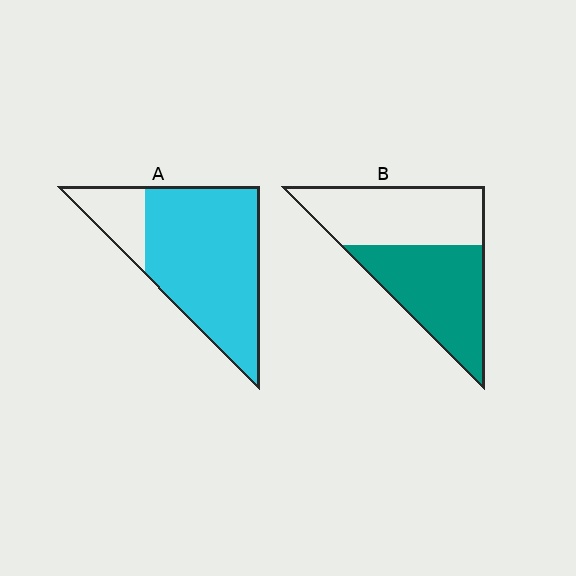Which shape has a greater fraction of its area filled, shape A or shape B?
Shape A.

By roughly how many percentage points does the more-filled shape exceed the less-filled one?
By roughly 30 percentage points (A over B).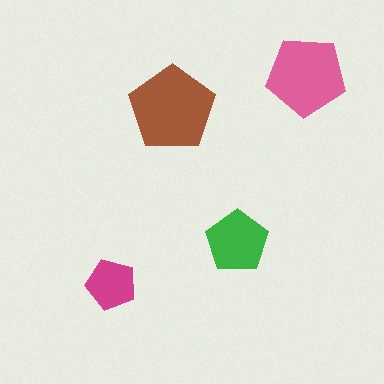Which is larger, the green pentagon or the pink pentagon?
The pink one.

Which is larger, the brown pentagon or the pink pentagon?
The brown one.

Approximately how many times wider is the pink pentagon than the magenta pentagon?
About 1.5 times wider.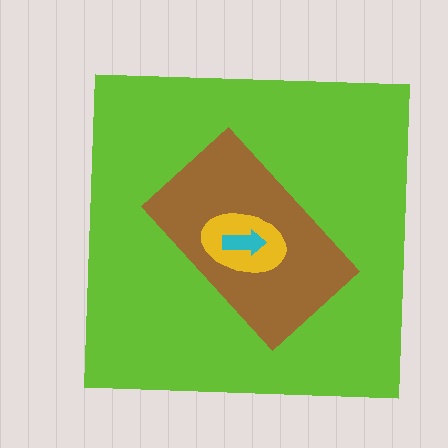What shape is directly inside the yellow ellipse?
The cyan arrow.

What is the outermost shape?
The lime square.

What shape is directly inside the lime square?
The brown rectangle.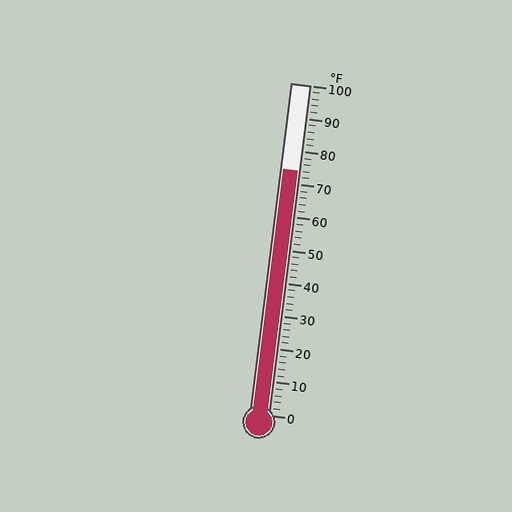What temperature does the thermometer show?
The thermometer shows approximately 74°F.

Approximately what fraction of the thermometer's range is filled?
The thermometer is filled to approximately 75% of its range.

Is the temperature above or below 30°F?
The temperature is above 30°F.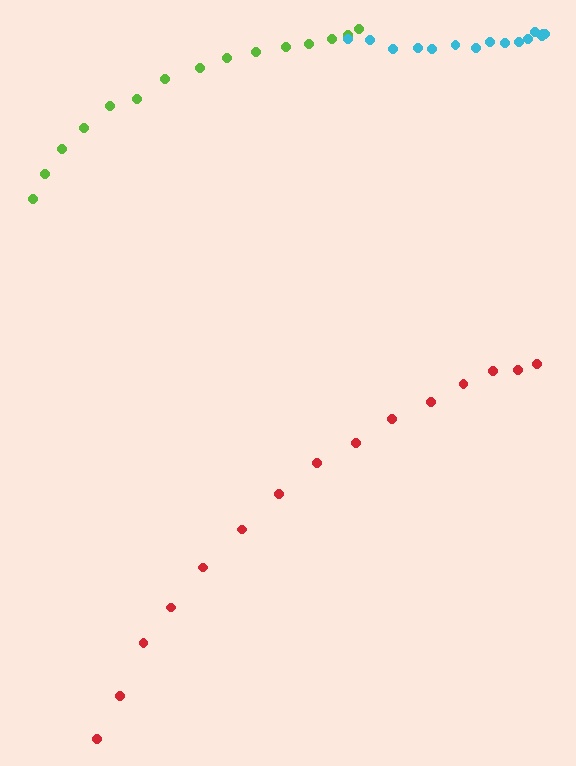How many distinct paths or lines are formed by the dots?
There are 3 distinct paths.